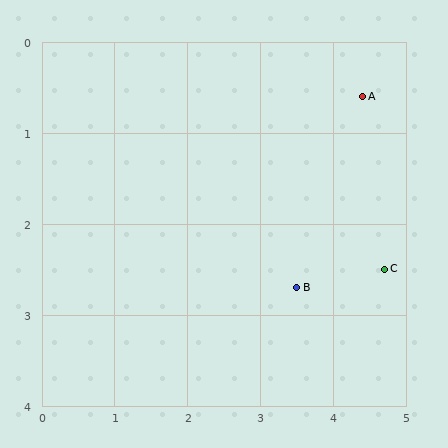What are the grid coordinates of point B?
Point B is at approximately (3.5, 2.7).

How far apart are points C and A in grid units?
Points C and A are about 1.9 grid units apart.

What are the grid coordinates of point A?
Point A is at approximately (4.4, 0.6).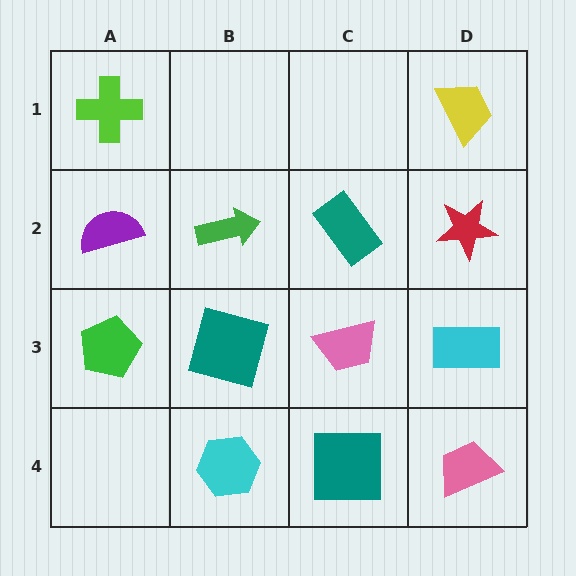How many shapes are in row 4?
3 shapes.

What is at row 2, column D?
A red star.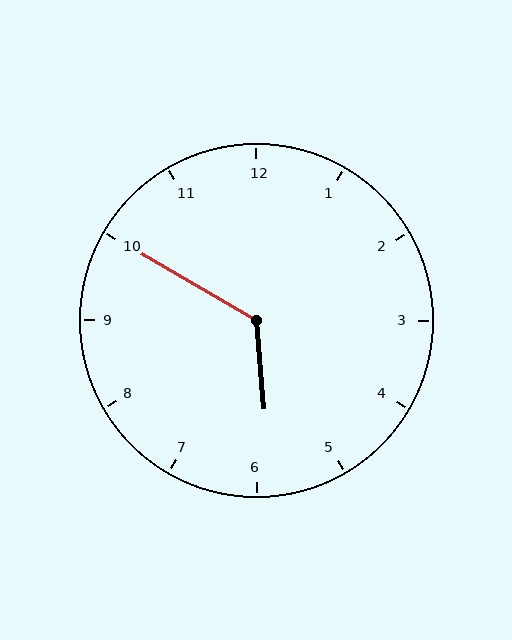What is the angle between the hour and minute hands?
Approximately 125 degrees.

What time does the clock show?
5:50.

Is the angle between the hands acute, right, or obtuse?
It is obtuse.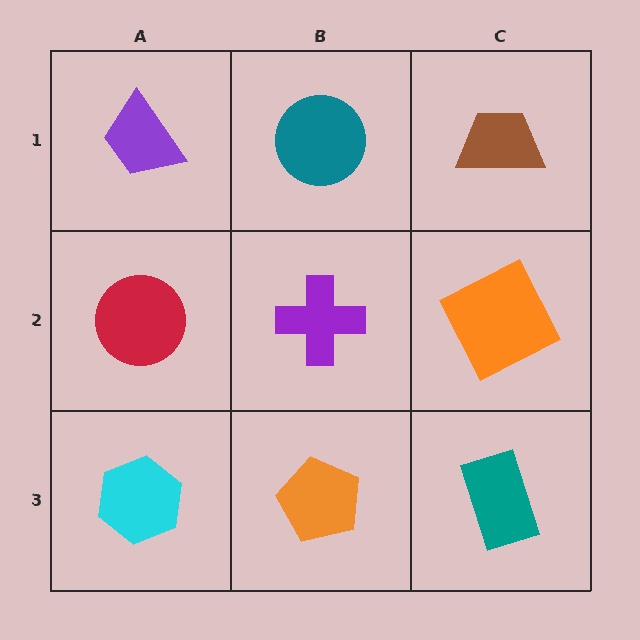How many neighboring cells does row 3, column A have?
2.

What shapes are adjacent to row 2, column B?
A teal circle (row 1, column B), an orange pentagon (row 3, column B), a red circle (row 2, column A), an orange square (row 2, column C).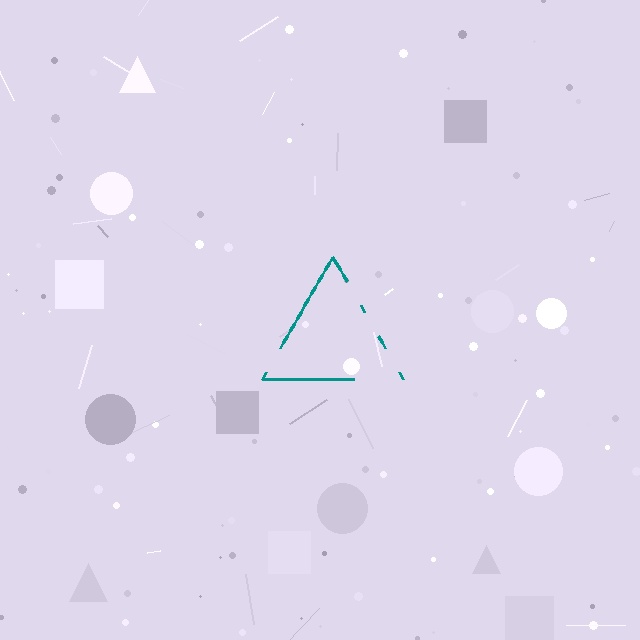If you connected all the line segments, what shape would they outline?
They would outline a triangle.